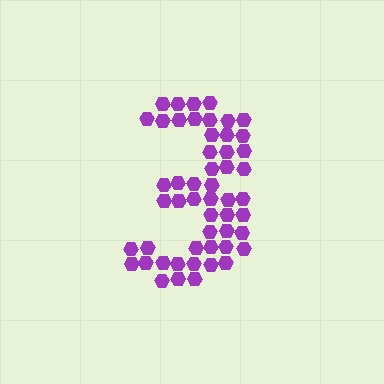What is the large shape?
The large shape is the digit 3.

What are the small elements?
The small elements are hexagons.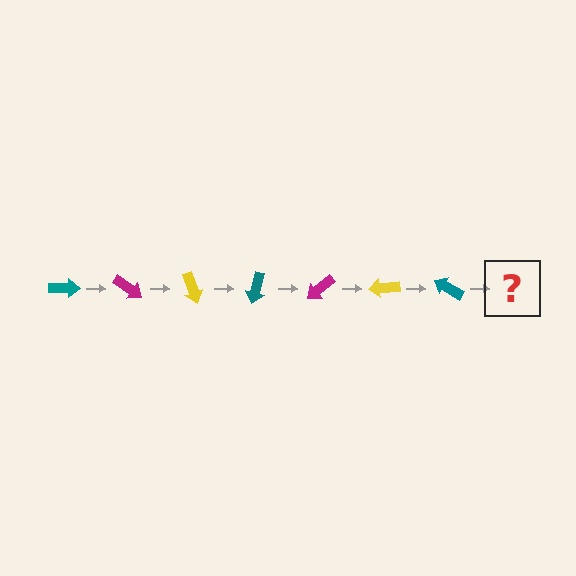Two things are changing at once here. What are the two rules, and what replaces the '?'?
The two rules are that it rotates 35 degrees each step and the color cycles through teal, magenta, and yellow. The '?' should be a magenta arrow, rotated 245 degrees from the start.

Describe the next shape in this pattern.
It should be a magenta arrow, rotated 245 degrees from the start.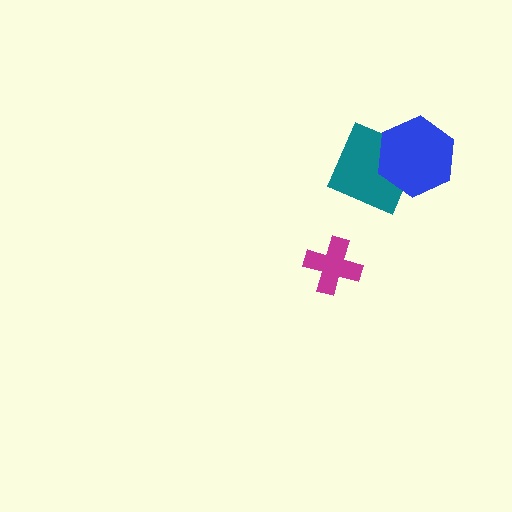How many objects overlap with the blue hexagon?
1 object overlaps with the blue hexagon.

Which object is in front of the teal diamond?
The blue hexagon is in front of the teal diamond.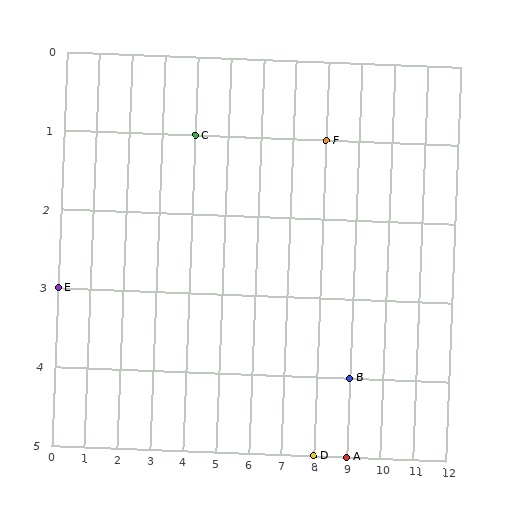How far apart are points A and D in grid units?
Points A and D are 1 column apart.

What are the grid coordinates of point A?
Point A is at grid coordinates (9, 5).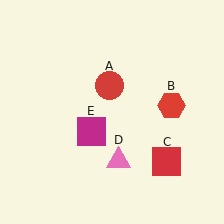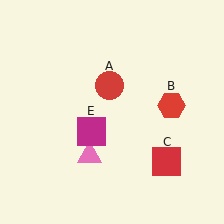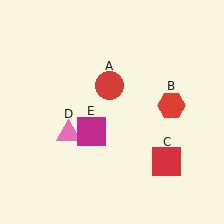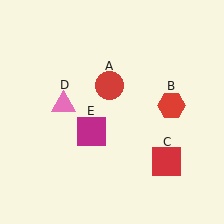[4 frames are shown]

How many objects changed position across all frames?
1 object changed position: pink triangle (object D).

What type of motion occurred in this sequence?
The pink triangle (object D) rotated clockwise around the center of the scene.